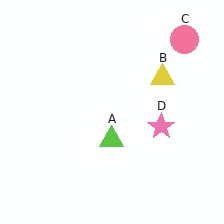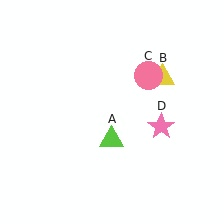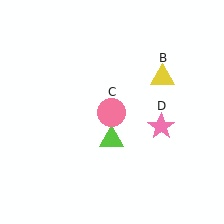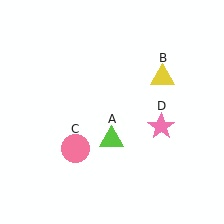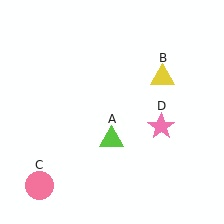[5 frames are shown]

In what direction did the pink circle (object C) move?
The pink circle (object C) moved down and to the left.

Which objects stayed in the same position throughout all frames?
Lime triangle (object A) and yellow triangle (object B) and pink star (object D) remained stationary.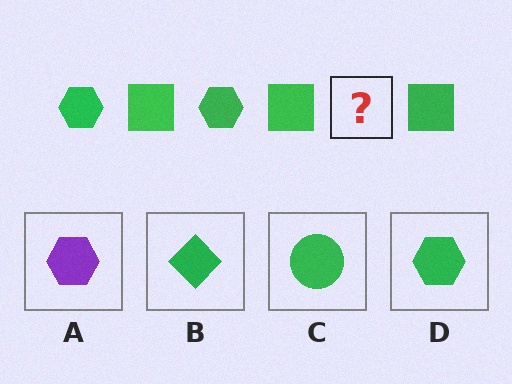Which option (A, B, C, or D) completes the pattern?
D.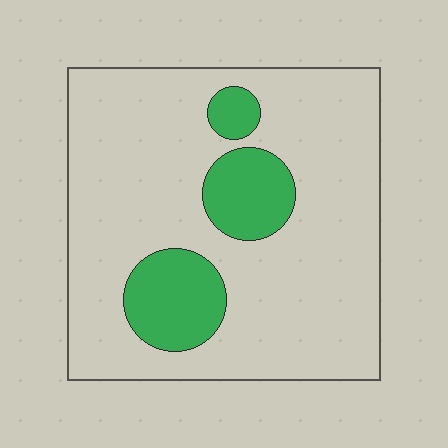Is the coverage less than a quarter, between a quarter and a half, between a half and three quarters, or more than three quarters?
Less than a quarter.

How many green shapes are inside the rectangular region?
3.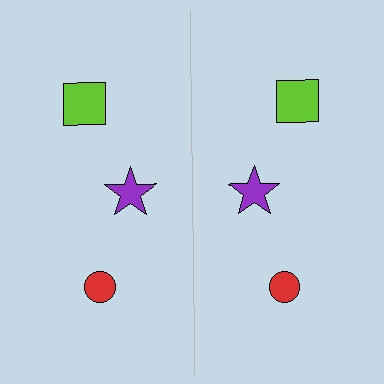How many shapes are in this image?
There are 6 shapes in this image.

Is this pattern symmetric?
Yes, this pattern has bilateral (reflection) symmetry.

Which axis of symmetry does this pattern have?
The pattern has a vertical axis of symmetry running through the center of the image.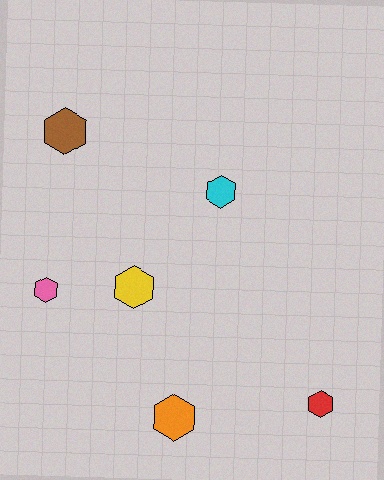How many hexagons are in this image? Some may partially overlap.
There are 6 hexagons.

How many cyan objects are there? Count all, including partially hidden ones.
There is 1 cyan object.